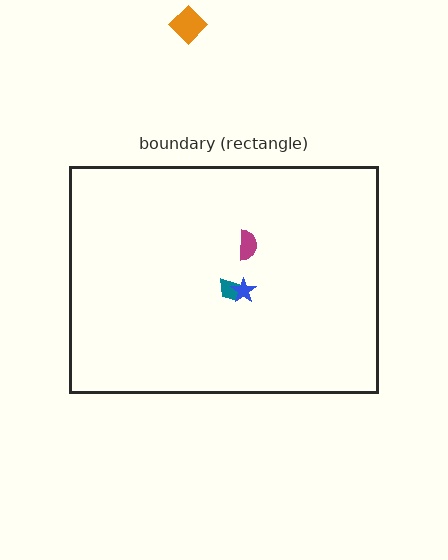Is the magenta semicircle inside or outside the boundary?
Inside.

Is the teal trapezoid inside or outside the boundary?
Inside.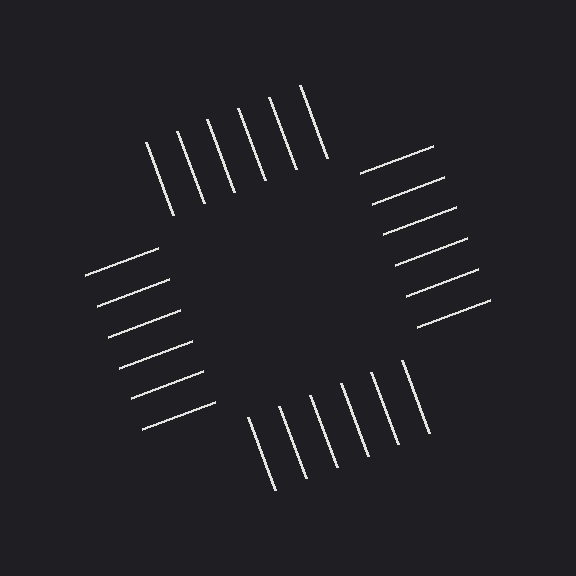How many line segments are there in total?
24 — 6 along each of the 4 edges.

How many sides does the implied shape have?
4 sides — the line-ends trace a square.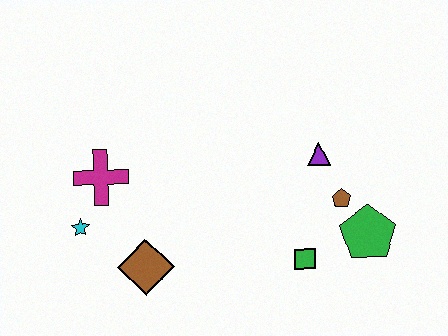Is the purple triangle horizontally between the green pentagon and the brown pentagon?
No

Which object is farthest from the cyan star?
The green pentagon is farthest from the cyan star.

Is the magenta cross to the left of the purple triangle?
Yes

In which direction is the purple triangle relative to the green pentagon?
The purple triangle is above the green pentagon.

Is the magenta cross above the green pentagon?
Yes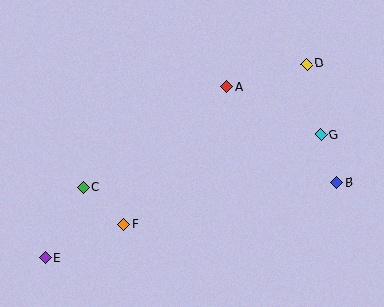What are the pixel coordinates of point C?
Point C is at (83, 187).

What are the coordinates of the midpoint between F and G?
The midpoint between F and G is at (222, 180).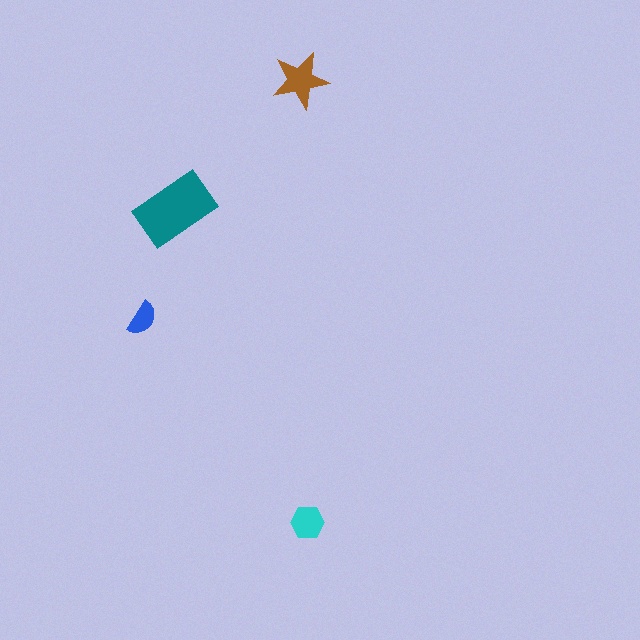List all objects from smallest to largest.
The blue semicircle, the cyan hexagon, the brown star, the teal rectangle.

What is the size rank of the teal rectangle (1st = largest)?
1st.